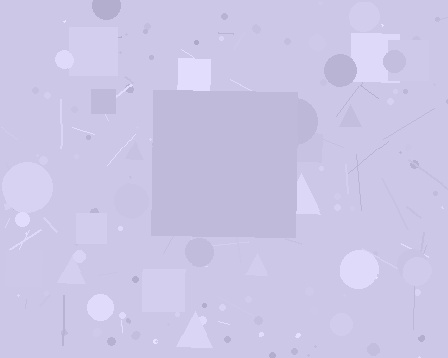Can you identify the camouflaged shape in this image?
The camouflaged shape is a square.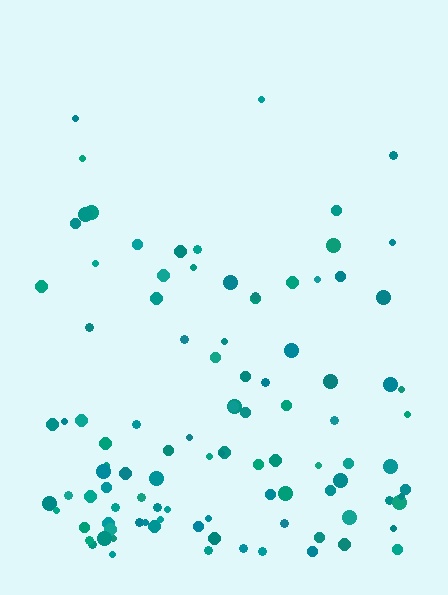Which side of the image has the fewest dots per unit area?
The top.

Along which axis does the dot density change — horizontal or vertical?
Vertical.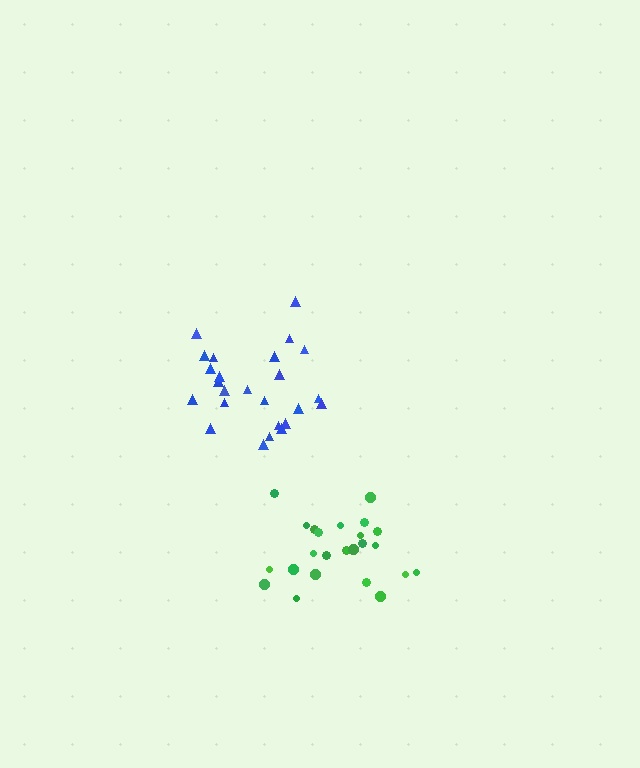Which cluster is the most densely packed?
Blue.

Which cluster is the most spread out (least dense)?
Green.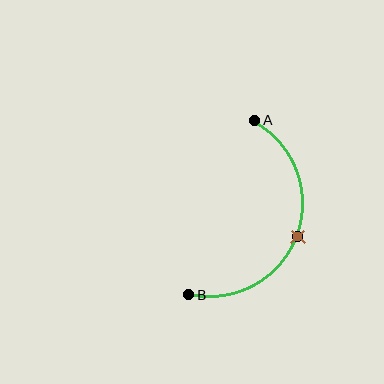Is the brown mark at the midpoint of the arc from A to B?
Yes. The brown mark lies on the arc at equal arc-length from both A and B — it is the arc midpoint.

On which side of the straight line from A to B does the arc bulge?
The arc bulges to the right of the straight line connecting A and B.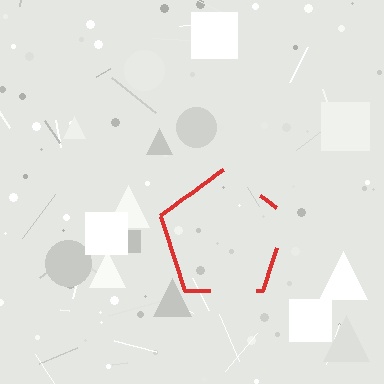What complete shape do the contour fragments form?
The contour fragments form a pentagon.